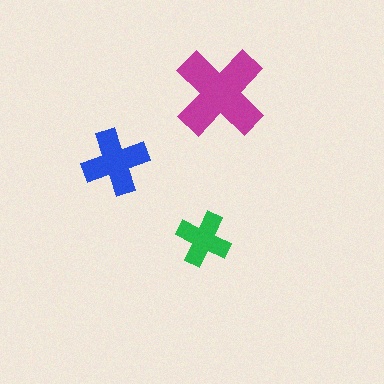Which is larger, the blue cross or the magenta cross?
The magenta one.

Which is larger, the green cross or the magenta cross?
The magenta one.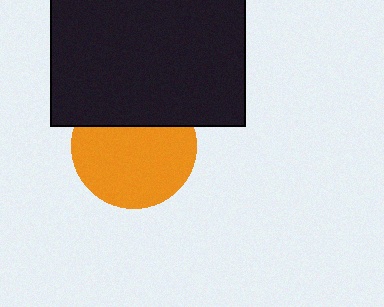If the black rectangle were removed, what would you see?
You would see the complete orange circle.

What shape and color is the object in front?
The object in front is a black rectangle.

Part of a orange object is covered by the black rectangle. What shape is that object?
It is a circle.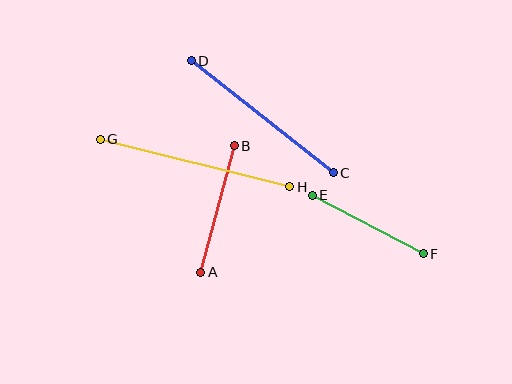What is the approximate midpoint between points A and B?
The midpoint is at approximately (218, 209) pixels.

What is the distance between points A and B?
The distance is approximately 131 pixels.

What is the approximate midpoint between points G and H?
The midpoint is at approximately (195, 163) pixels.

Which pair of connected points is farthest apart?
Points G and H are farthest apart.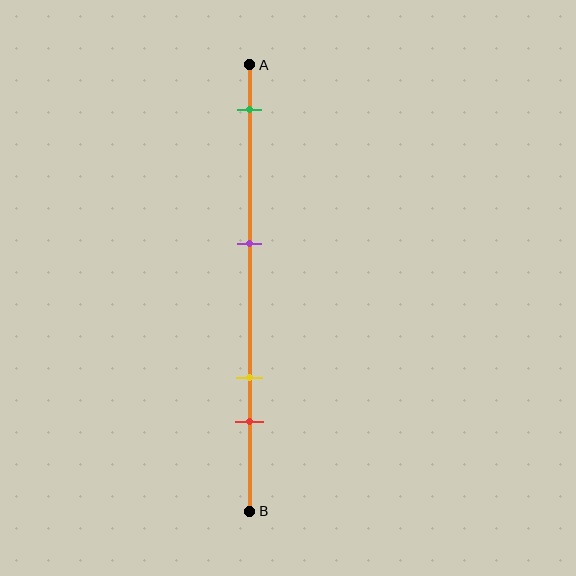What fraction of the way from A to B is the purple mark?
The purple mark is approximately 40% (0.4) of the way from A to B.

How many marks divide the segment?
There are 4 marks dividing the segment.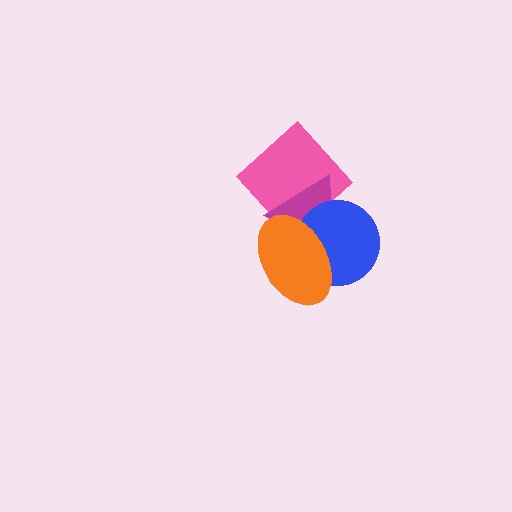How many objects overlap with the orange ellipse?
3 objects overlap with the orange ellipse.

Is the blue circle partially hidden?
Yes, it is partially covered by another shape.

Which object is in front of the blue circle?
The orange ellipse is in front of the blue circle.